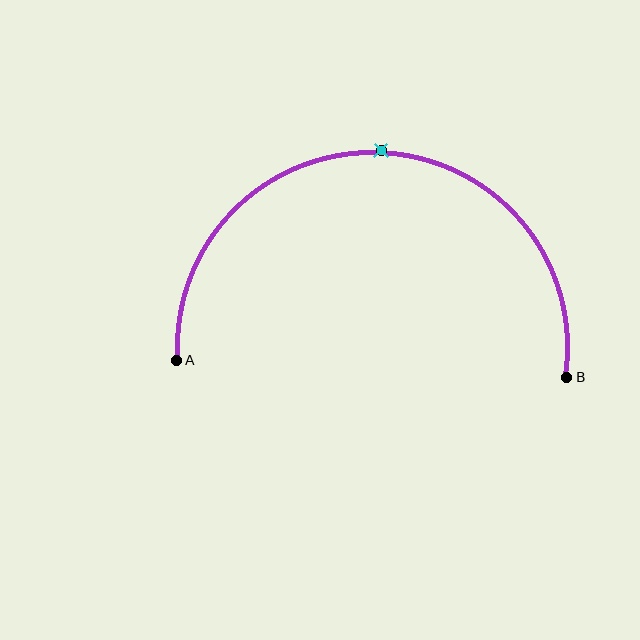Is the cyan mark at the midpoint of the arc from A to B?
Yes. The cyan mark lies on the arc at equal arc-length from both A and B — it is the arc midpoint.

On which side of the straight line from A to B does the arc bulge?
The arc bulges above the straight line connecting A and B.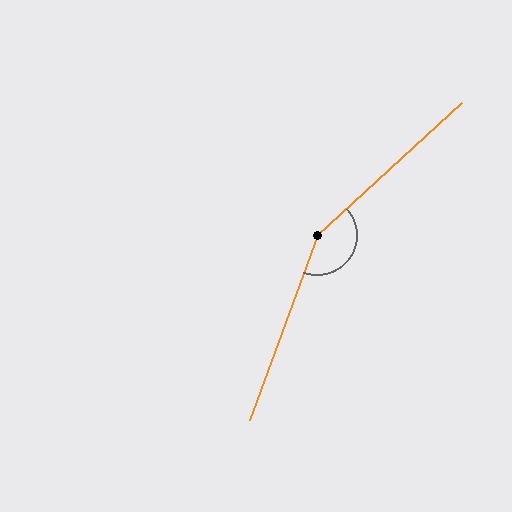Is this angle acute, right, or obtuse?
It is obtuse.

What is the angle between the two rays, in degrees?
Approximately 152 degrees.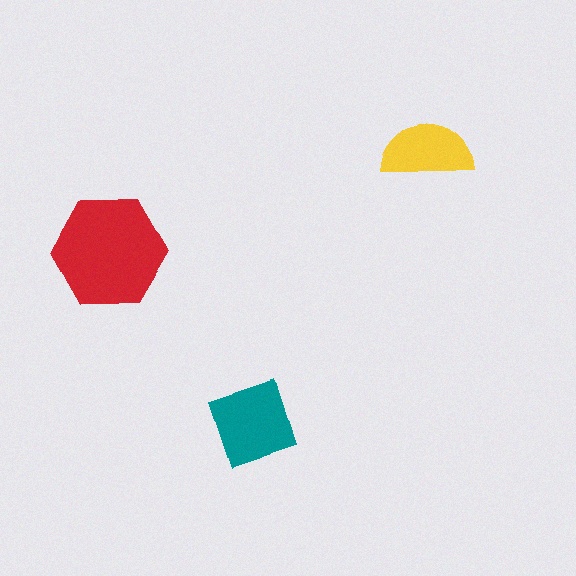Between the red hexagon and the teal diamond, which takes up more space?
The red hexagon.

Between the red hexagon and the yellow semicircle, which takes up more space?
The red hexagon.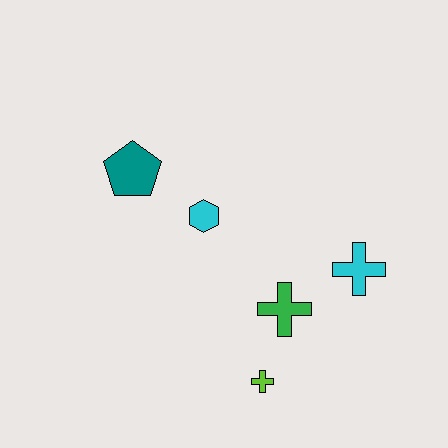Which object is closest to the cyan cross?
The green cross is closest to the cyan cross.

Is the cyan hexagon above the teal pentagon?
No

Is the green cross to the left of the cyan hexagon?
No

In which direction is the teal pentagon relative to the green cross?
The teal pentagon is to the left of the green cross.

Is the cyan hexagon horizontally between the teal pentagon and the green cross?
Yes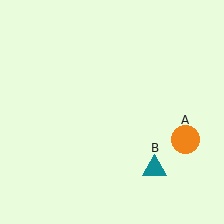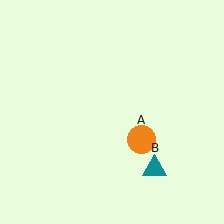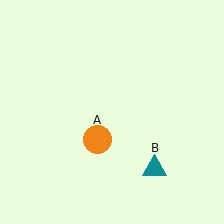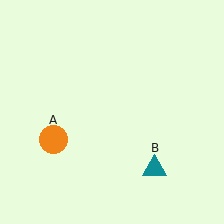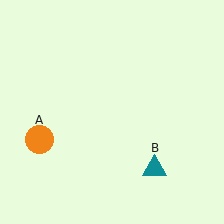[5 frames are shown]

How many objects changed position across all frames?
1 object changed position: orange circle (object A).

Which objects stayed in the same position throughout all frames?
Teal triangle (object B) remained stationary.